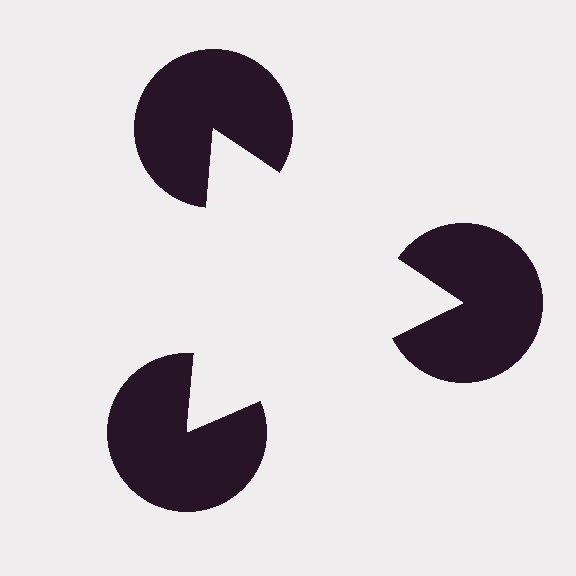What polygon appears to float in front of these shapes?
An illusory triangle — its edges are inferred from the aligned wedge cuts in the pac-man discs, not physically drawn.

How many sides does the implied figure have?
3 sides.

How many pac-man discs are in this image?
There are 3 — one at each vertex of the illusory triangle.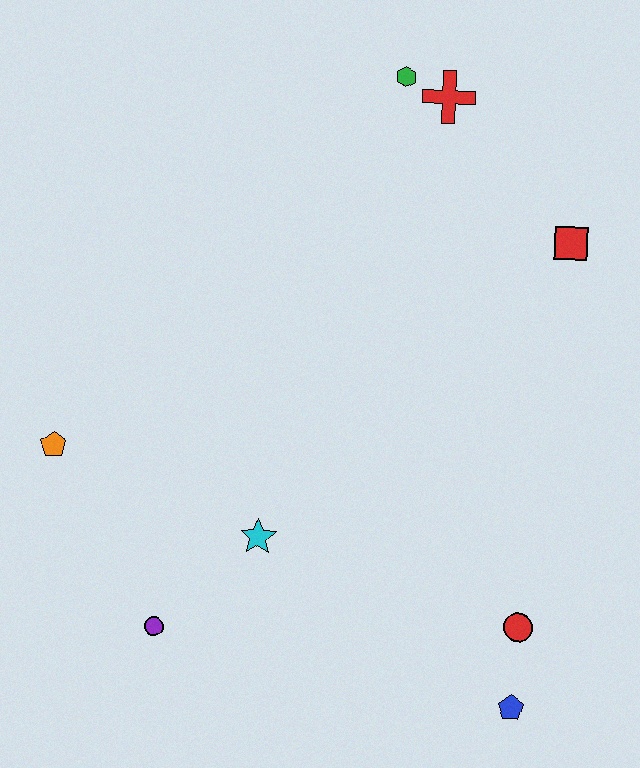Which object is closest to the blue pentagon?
The red circle is closest to the blue pentagon.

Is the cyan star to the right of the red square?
No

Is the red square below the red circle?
No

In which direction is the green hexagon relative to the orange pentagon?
The green hexagon is above the orange pentagon.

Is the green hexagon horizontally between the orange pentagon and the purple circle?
No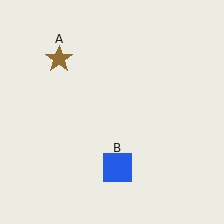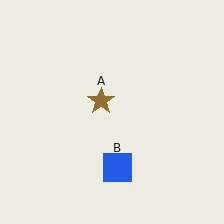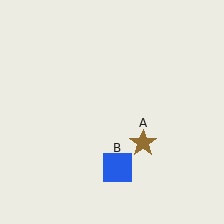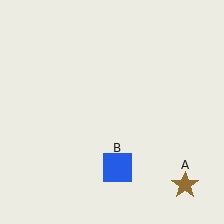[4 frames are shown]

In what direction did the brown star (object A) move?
The brown star (object A) moved down and to the right.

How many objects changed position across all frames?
1 object changed position: brown star (object A).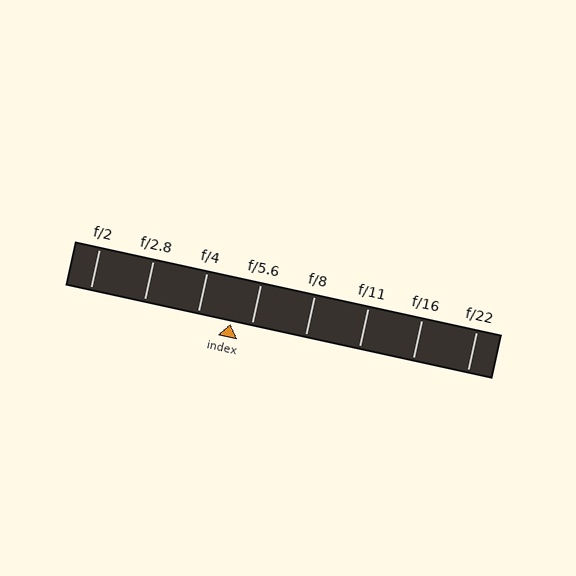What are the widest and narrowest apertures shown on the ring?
The widest aperture shown is f/2 and the narrowest is f/22.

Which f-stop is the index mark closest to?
The index mark is closest to f/5.6.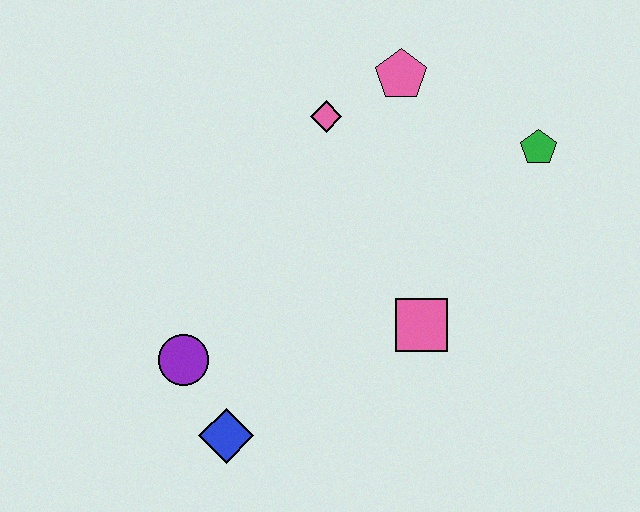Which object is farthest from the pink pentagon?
The blue diamond is farthest from the pink pentagon.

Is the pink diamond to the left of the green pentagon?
Yes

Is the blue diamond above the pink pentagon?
No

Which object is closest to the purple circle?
The blue diamond is closest to the purple circle.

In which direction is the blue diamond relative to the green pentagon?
The blue diamond is to the left of the green pentagon.